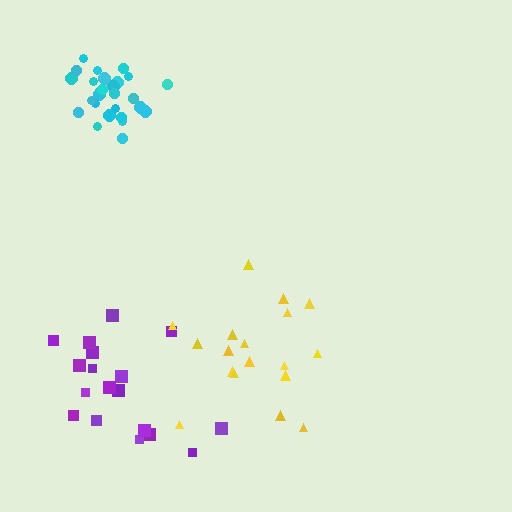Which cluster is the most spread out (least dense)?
Yellow.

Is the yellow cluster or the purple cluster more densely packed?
Purple.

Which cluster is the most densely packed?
Cyan.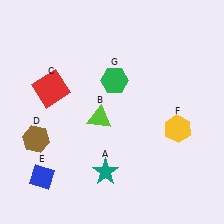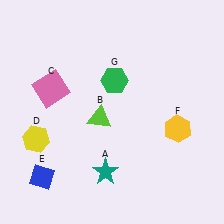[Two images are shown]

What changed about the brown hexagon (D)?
In Image 1, D is brown. In Image 2, it changed to yellow.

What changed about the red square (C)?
In Image 1, C is red. In Image 2, it changed to pink.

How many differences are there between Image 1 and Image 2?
There are 2 differences between the two images.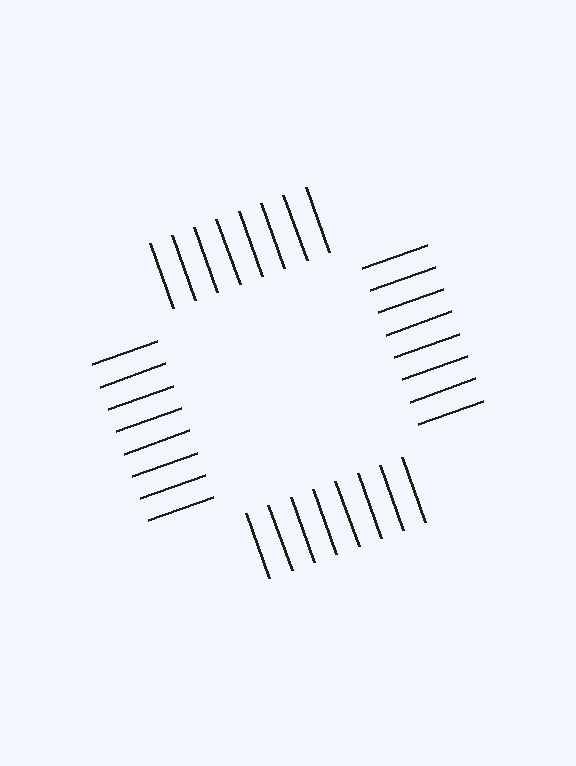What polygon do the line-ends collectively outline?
An illusory square — the line segments terminate on its edges but no continuous stroke is drawn.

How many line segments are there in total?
32 — 8 along each of the 4 edges.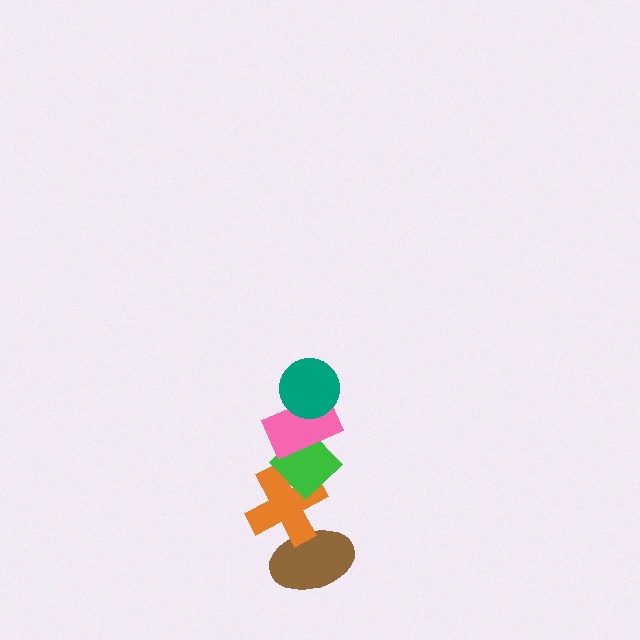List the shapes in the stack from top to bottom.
From top to bottom: the teal circle, the pink rectangle, the green diamond, the orange cross, the brown ellipse.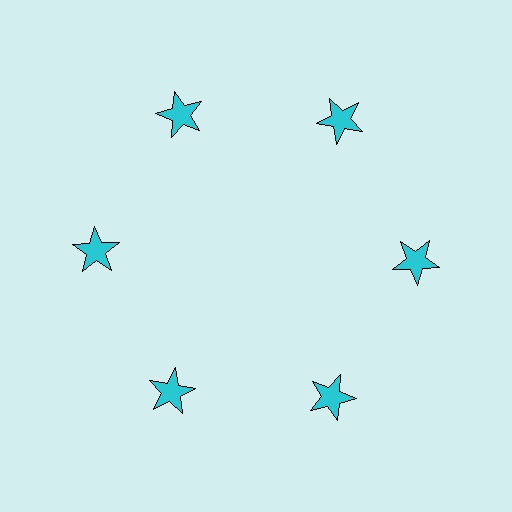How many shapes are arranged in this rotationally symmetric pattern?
There are 6 shapes, arranged in 6 groups of 1.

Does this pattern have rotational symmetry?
Yes, this pattern has 6-fold rotational symmetry. It looks the same after rotating 60 degrees around the center.